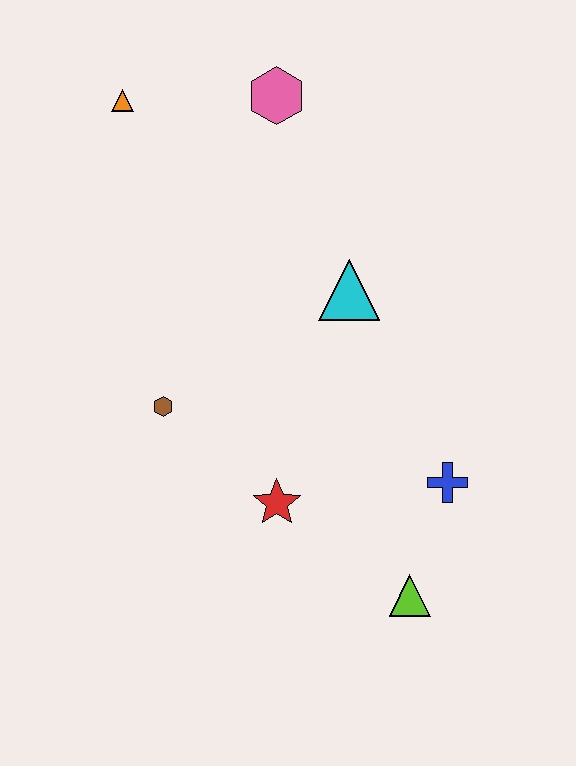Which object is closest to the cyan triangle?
The pink hexagon is closest to the cyan triangle.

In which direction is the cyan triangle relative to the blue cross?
The cyan triangle is above the blue cross.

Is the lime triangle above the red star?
No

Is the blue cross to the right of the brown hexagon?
Yes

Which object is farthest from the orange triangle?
The lime triangle is farthest from the orange triangle.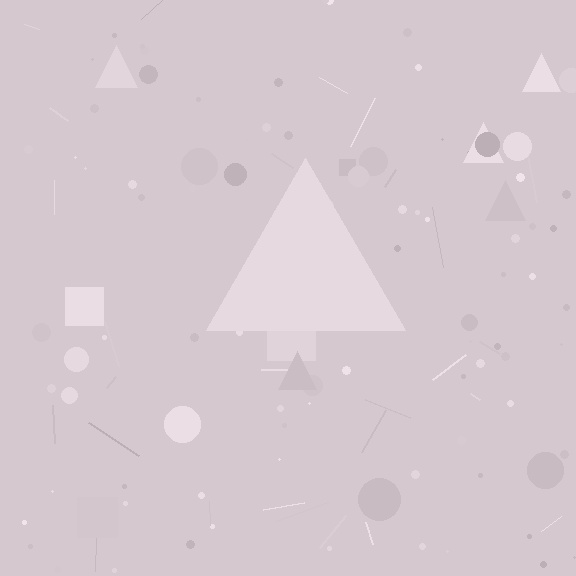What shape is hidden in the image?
A triangle is hidden in the image.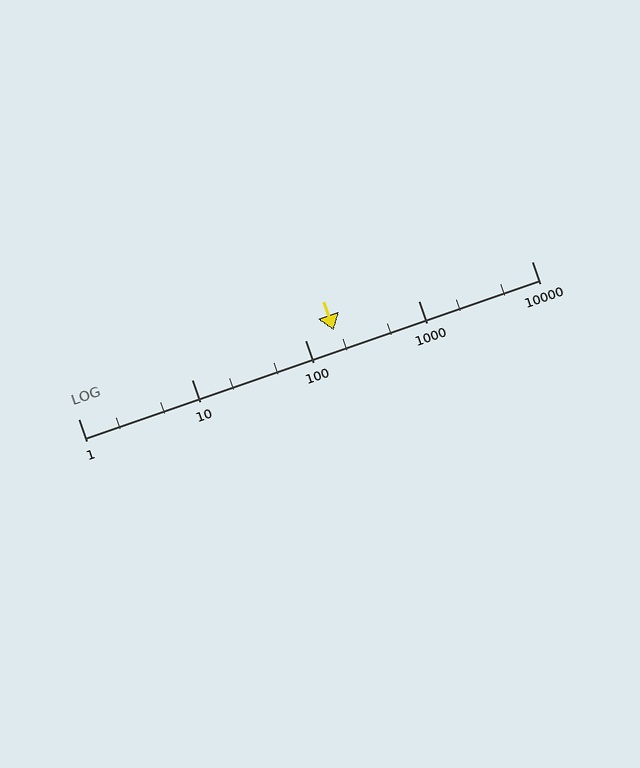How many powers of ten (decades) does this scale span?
The scale spans 4 decades, from 1 to 10000.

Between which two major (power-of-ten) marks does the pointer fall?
The pointer is between 100 and 1000.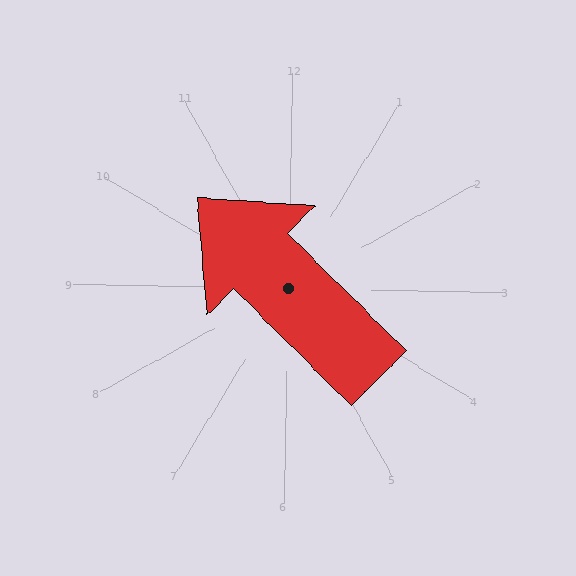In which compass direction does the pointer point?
Northwest.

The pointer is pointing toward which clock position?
Roughly 10 o'clock.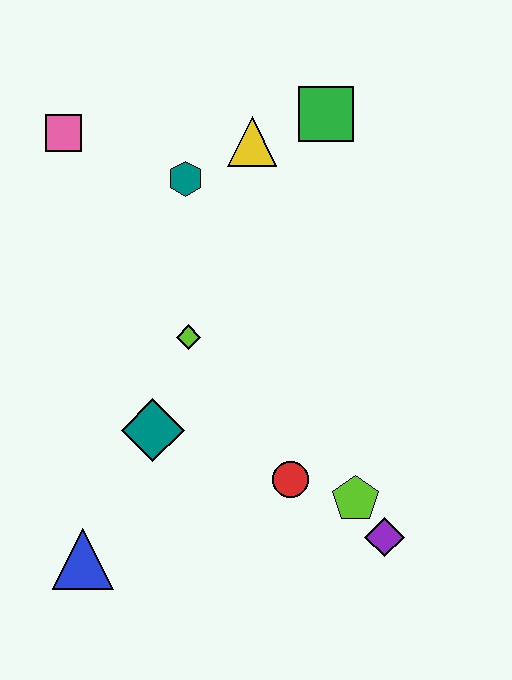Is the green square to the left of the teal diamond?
No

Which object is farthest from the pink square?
The purple diamond is farthest from the pink square.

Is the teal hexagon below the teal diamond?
No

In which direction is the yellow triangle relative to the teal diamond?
The yellow triangle is above the teal diamond.